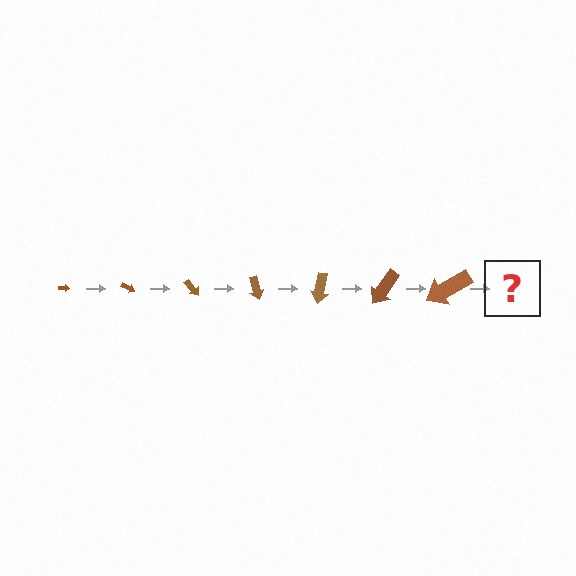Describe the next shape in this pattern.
It should be an arrow, larger than the previous one and rotated 175 degrees from the start.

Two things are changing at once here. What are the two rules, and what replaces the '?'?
The two rules are that the arrow grows larger each step and it rotates 25 degrees each step. The '?' should be an arrow, larger than the previous one and rotated 175 degrees from the start.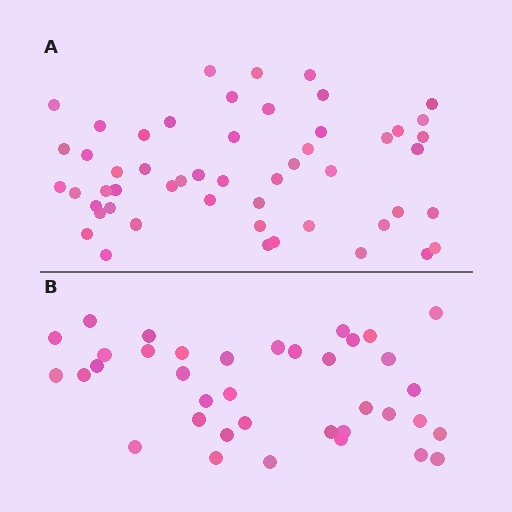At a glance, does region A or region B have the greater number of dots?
Region A (the top region) has more dots.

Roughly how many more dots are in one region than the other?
Region A has approximately 15 more dots than region B.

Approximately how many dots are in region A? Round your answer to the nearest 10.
About 50 dots. (The exact count is 52, which rounds to 50.)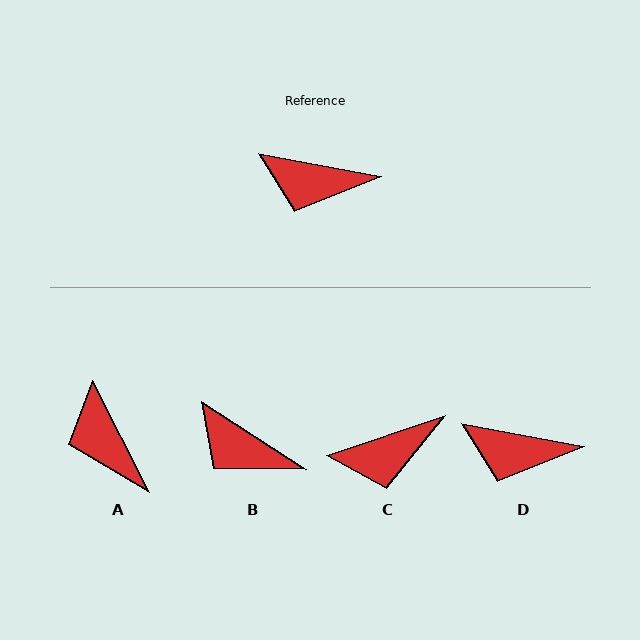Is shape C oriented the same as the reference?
No, it is off by about 30 degrees.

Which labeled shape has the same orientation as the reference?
D.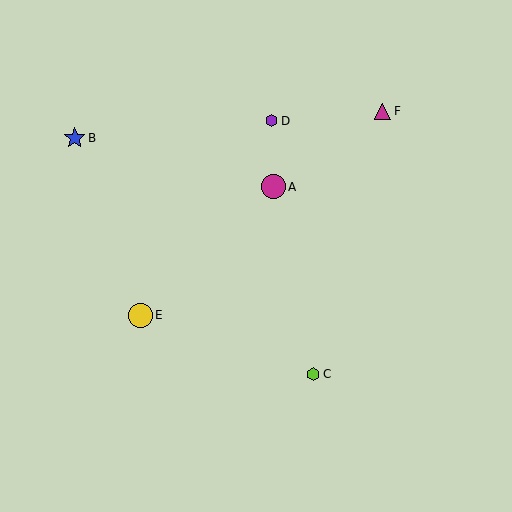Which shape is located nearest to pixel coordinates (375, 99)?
The magenta triangle (labeled F) at (383, 111) is nearest to that location.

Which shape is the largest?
The yellow circle (labeled E) is the largest.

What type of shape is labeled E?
Shape E is a yellow circle.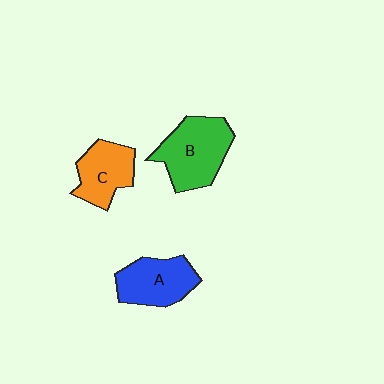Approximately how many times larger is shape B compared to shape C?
Approximately 1.4 times.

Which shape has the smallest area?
Shape C (orange).